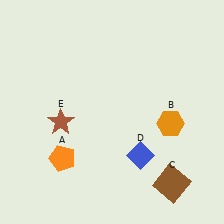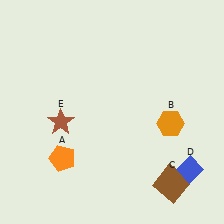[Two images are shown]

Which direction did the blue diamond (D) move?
The blue diamond (D) moved right.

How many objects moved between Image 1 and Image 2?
1 object moved between the two images.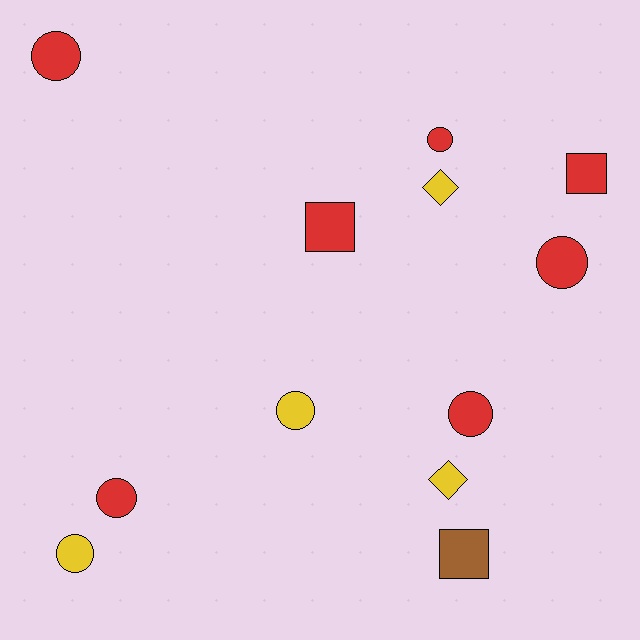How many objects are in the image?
There are 12 objects.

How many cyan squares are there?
There are no cyan squares.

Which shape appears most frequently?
Circle, with 7 objects.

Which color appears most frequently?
Red, with 7 objects.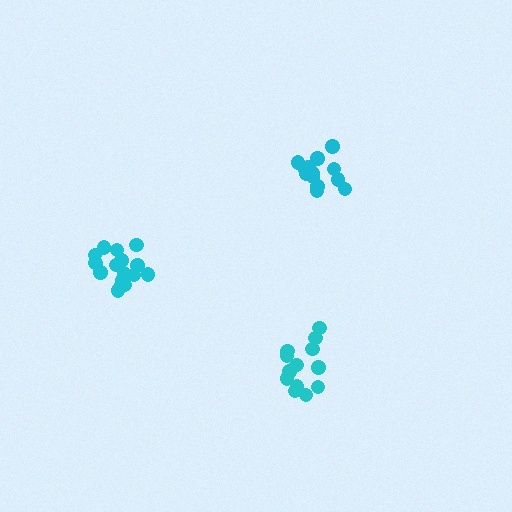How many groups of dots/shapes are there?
There are 3 groups.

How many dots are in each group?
Group 1: 13 dots, Group 2: 16 dots, Group 3: 13 dots (42 total).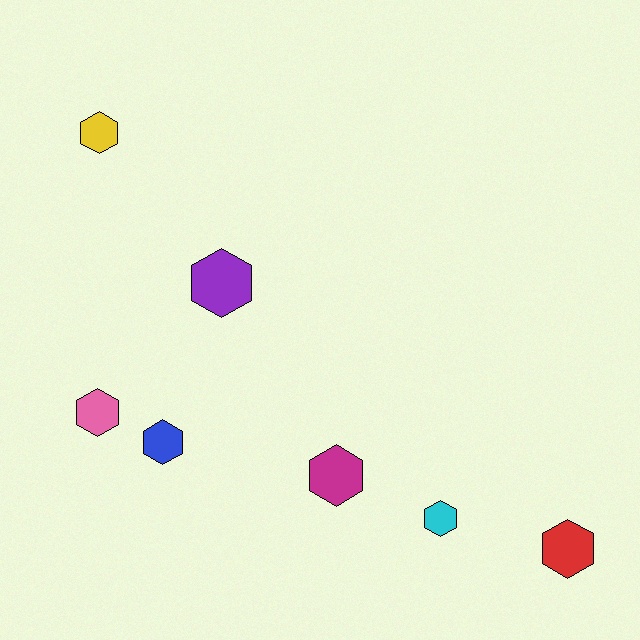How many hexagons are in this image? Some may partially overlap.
There are 7 hexagons.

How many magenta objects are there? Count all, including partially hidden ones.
There is 1 magenta object.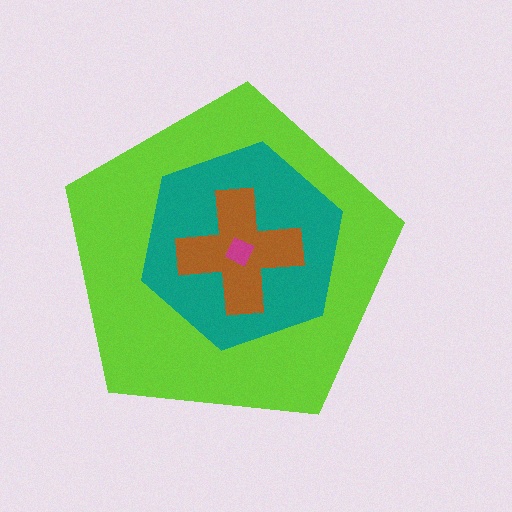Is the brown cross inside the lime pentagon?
Yes.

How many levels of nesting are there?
4.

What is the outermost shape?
The lime pentagon.